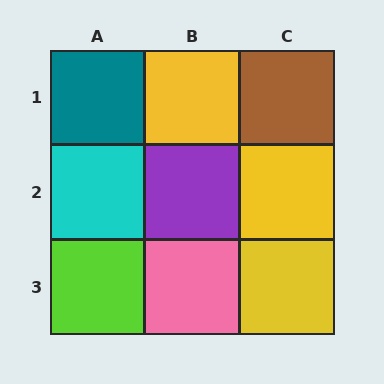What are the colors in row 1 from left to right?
Teal, yellow, brown.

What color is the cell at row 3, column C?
Yellow.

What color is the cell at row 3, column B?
Pink.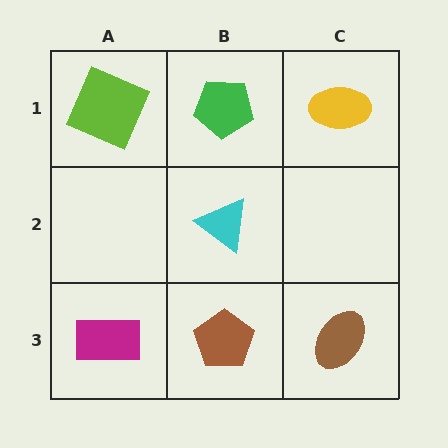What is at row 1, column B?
A green pentagon.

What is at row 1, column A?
A lime square.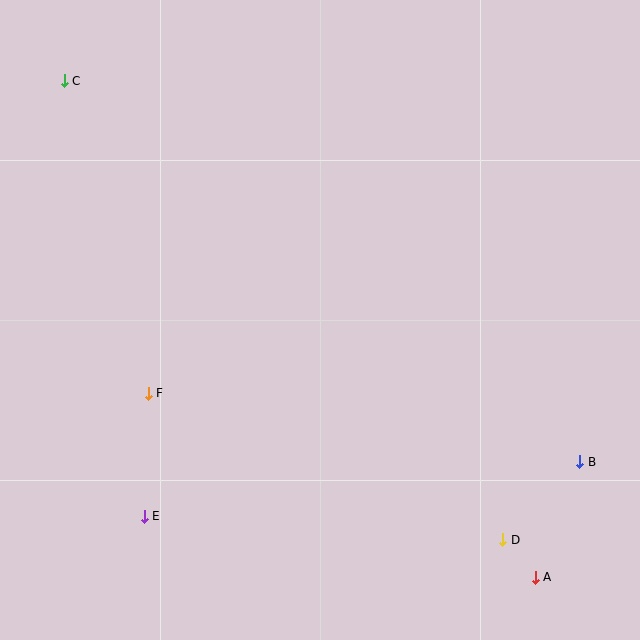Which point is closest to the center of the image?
Point F at (148, 393) is closest to the center.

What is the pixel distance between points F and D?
The distance between F and D is 384 pixels.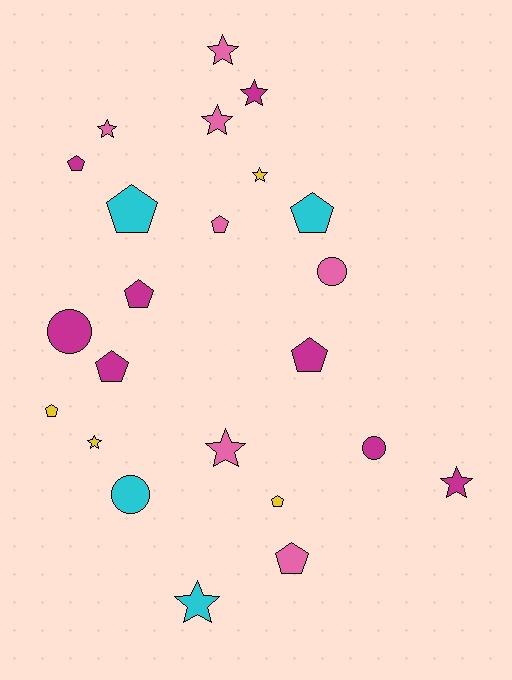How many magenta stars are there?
There are 2 magenta stars.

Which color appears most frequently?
Magenta, with 8 objects.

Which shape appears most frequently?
Pentagon, with 10 objects.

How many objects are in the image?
There are 23 objects.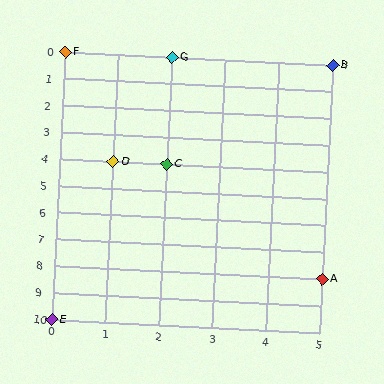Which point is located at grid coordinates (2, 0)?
Point G is at (2, 0).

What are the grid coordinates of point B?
Point B is at grid coordinates (5, 0).